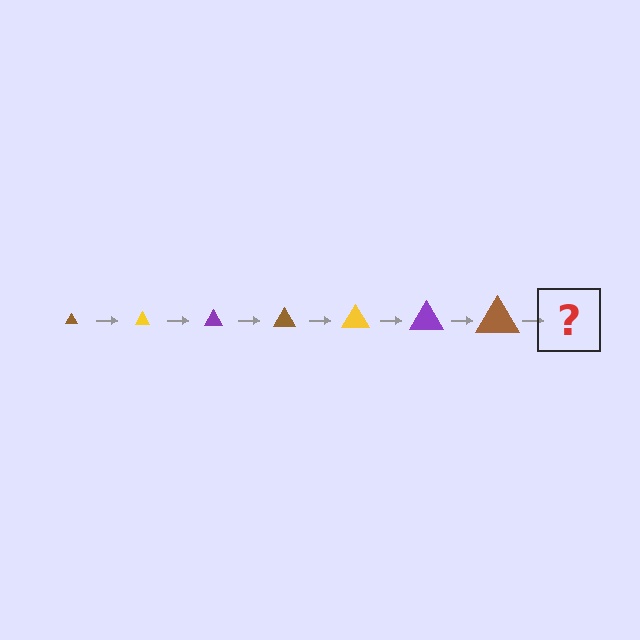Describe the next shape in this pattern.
It should be a yellow triangle, larger than the previous one.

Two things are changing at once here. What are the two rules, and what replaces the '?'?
The two rules are that the triangle grows larger each step and the color cycles through brown, yellow, and purple. The '?' should be a yellow triangle, larger than the previous one.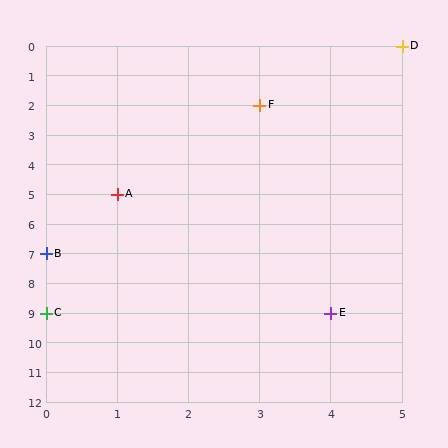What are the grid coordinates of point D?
Point D is at grid coordinates (5, 0).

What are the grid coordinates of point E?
Point E is at grid coordinates (4, 9).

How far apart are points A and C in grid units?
Points A and C are 1 column and 4 rows apart (about 4.1 grid units diagonally).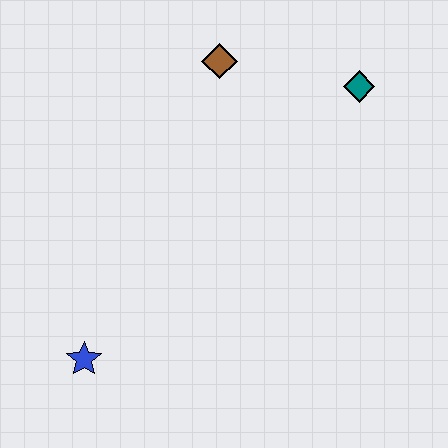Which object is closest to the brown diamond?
The teal diamond is closest to the brown diamond.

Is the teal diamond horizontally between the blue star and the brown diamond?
No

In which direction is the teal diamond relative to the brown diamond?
The teal diamond is to the right of the brown diamond.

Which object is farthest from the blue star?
The teal diamond is farthest from the blue star.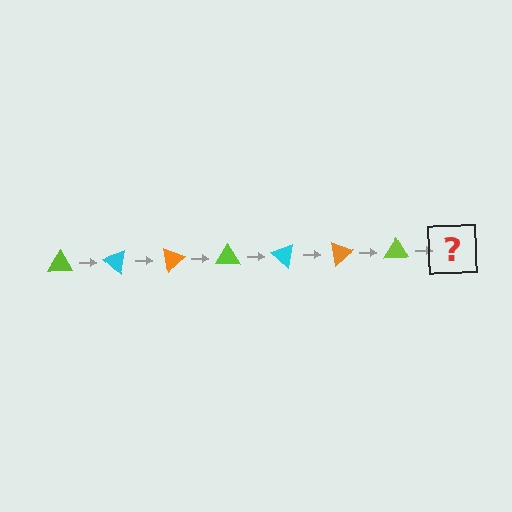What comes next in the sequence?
The next element should be a cyan triangle, rotated 280 degrees from the start.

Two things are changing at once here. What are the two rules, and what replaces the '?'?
The two rules are that it rotates 40 degrees each step and the color cycles through lime, cyan, and orange. The '?' should be a cyan triangle, rotated 280 degrees from the start.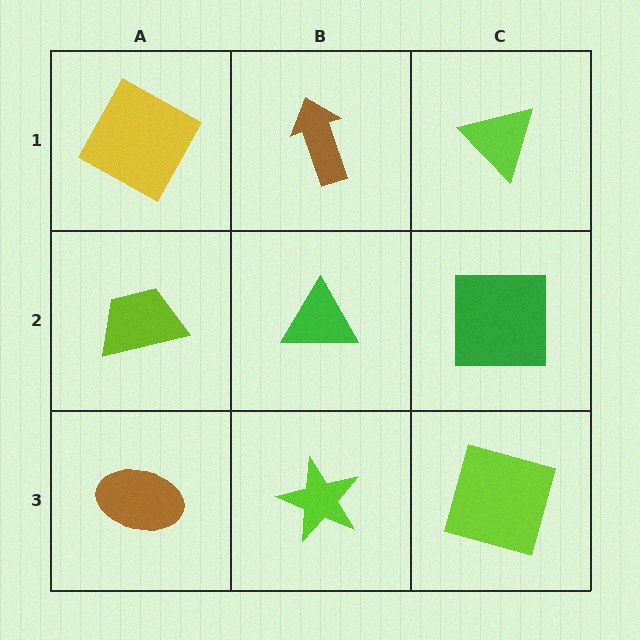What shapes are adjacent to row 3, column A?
A lime trapezoid (row 2, column A), a lime star (row 3, column B).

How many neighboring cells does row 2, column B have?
4.